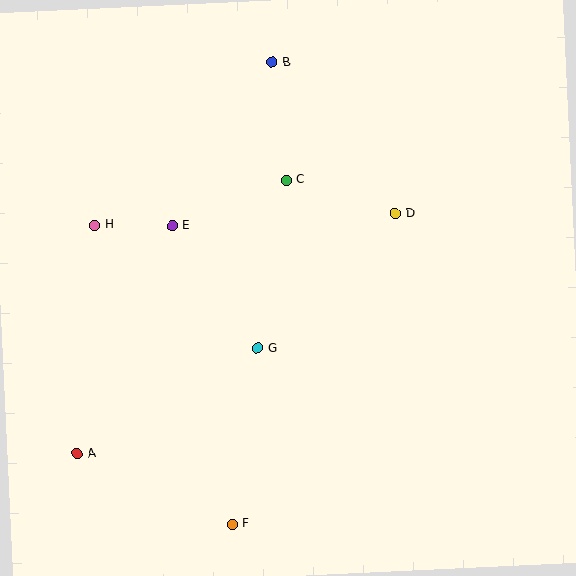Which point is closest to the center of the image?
Point G at (257, 348) is closest to the center.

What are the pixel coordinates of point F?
Point F is at (232, 524).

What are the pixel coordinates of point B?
Point B is at (272, 62).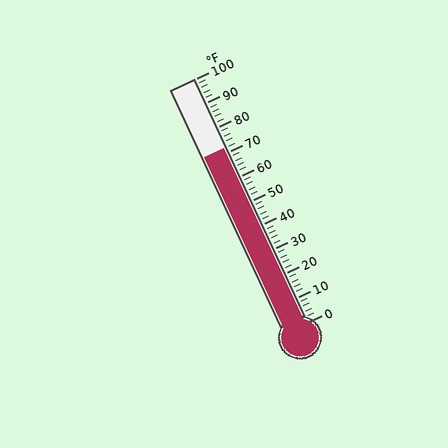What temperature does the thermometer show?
The thermometer shows approximately 72°F.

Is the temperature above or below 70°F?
The temperature is above 70°F.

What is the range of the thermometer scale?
The thermometer scale ranges from 0°F to 100°F.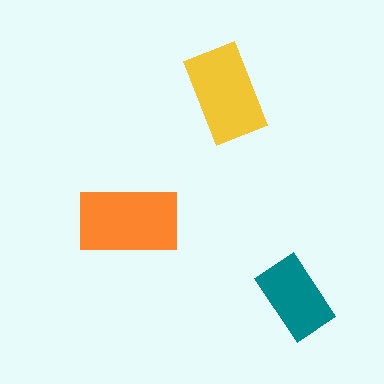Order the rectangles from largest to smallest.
the orange one, the yellow one, the teal one.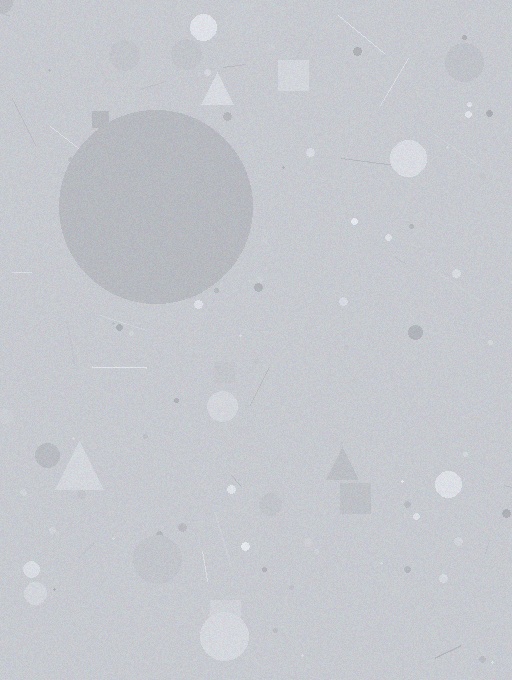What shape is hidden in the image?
A circle is hidden in the image.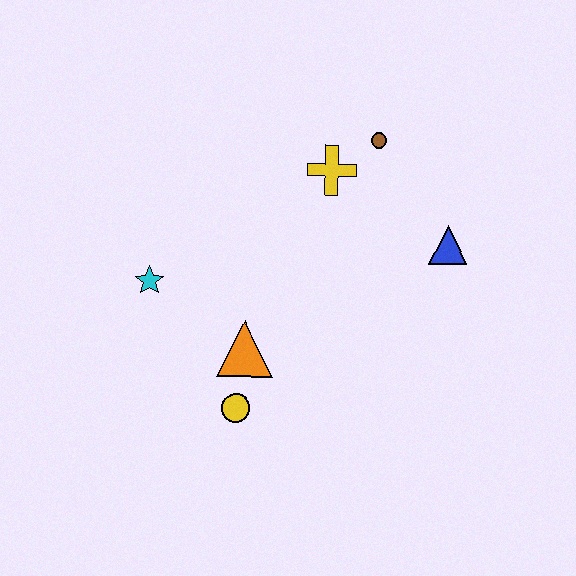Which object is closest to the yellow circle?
The orange triangle is closest to the yellow circle.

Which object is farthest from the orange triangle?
The brown circle is farthest from the orange triangle.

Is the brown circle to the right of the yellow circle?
Yes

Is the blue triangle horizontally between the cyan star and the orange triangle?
No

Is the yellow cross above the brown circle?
No